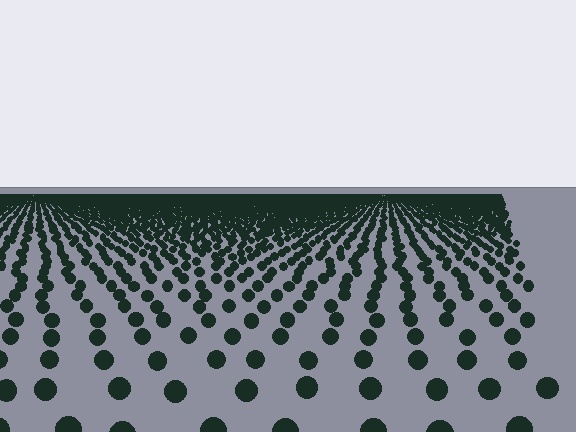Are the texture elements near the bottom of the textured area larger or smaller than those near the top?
Larger. Near the bottom, elements are closer to the viewer and appear at a bigger on-screen size.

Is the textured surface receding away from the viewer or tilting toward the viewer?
The surface is receding away from the viewer. Texture elements get smaller and denser toward the top.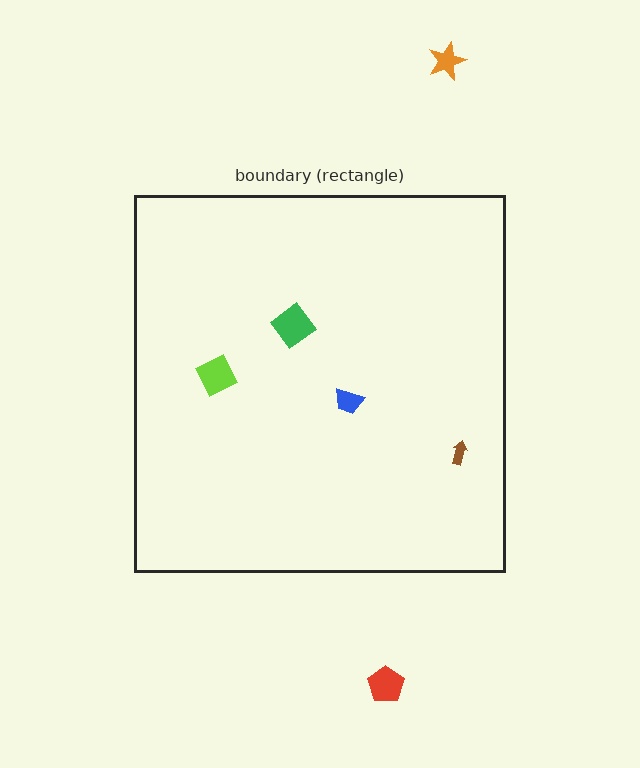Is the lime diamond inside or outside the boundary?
Inside.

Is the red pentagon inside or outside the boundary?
Outside.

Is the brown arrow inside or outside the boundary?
Inside.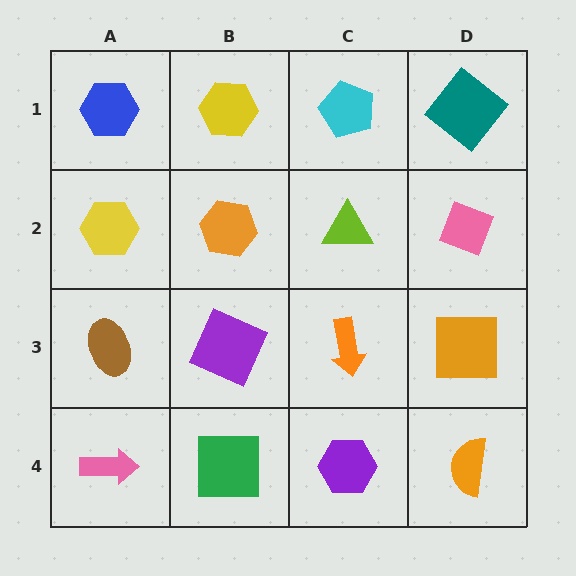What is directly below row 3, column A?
A pink arrow.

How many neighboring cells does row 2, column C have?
4.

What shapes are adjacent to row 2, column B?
A yellow hexagon (row 1, column B), a purple square (row 3, column B), a yellow hexagon (row 2, column A), a lime triangle (row 2, column C).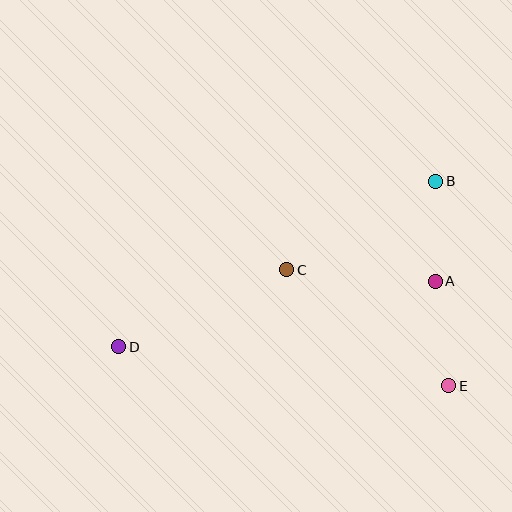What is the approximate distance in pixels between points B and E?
The distance between B and E is approximately 205 pixels.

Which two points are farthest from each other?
Points B and D are farthest from each other.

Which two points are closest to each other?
Points A and B are closest to each other.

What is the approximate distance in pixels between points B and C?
The distance between B and C is approximately 174 pixels.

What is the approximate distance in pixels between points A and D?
The distance between A and D is approximately 323 pixels.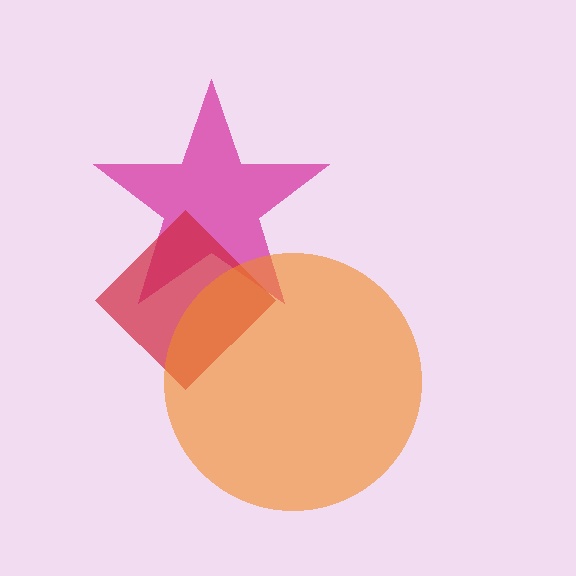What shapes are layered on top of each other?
The layered shapes are: a magenta star, a red diamond, an orange circle.